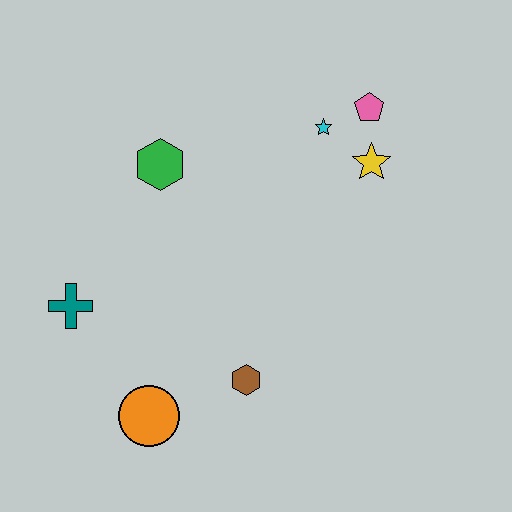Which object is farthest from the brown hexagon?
The pink pentagon is farthest from the brown hexagon.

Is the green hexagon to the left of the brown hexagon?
Yes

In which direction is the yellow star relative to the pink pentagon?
The yellow star is below the pink pentagon.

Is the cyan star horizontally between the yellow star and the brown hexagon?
Yes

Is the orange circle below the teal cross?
Yes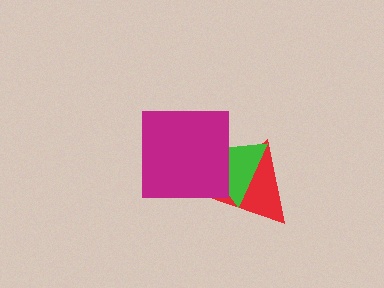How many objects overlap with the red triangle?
2 objects overlap with the red triangle.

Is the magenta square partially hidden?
No, no other shape covers it.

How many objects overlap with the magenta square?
2 objects overlap with the magenta square.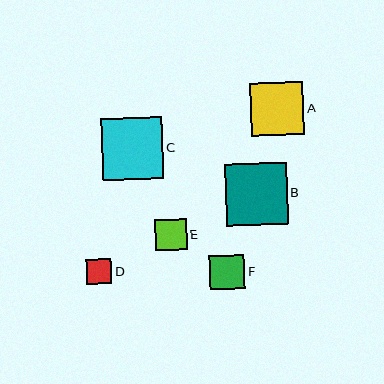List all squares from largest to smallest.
From largest to smallest: B, C, A, F, E, D.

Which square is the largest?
Square B is the largest with a size of approximately 62 pixels.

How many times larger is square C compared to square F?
Square C is approximately 1.8 times the size of square F.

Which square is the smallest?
Square D is the smallest with a size of approximately 26 pixels.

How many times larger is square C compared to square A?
Square C is approximately 1.2 times the size of square A.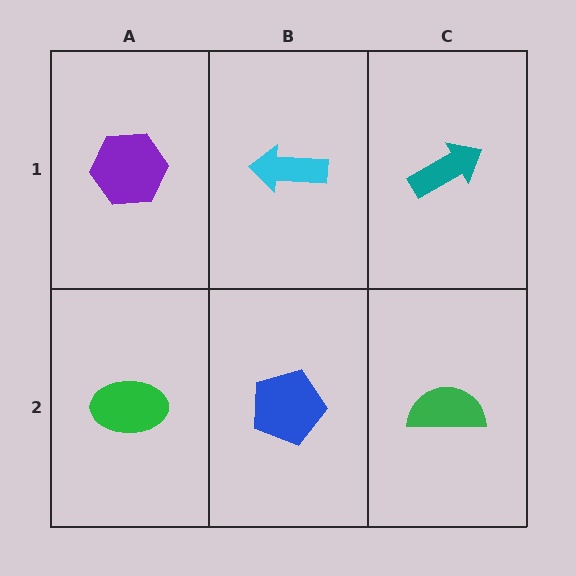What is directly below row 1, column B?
A blue pentagon.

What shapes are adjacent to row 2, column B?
A cyan arrow (row 1, column B), a green ellipse (row 2, column A), a green semicircle (row 2, column C).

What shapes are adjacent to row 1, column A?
A green ellipse (row 2, column A), a cyan arrow (row 1, column B).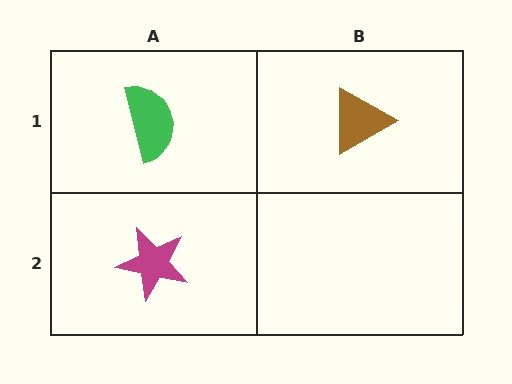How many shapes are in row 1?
2 shapes.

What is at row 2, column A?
A magenta star.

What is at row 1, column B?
A brown triangle.